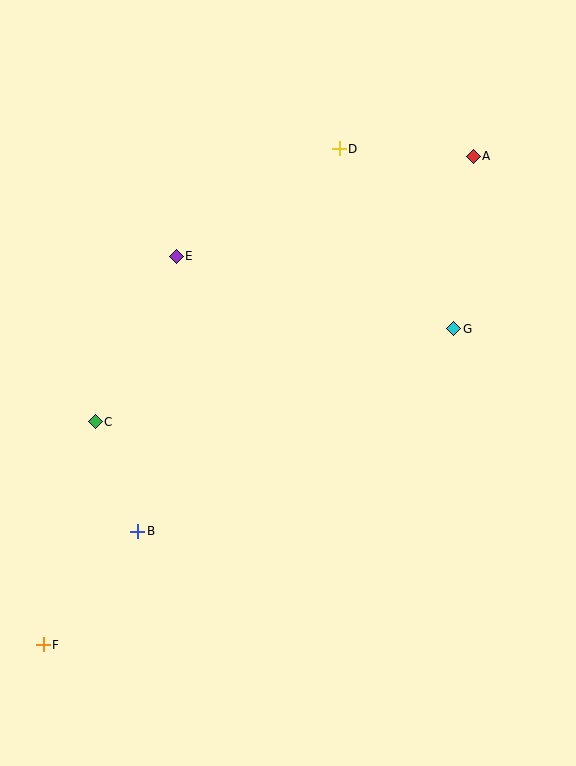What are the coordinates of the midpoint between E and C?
The midpoint between E and C is at (136, 339).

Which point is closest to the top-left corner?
Point E is closest to the top-left corner.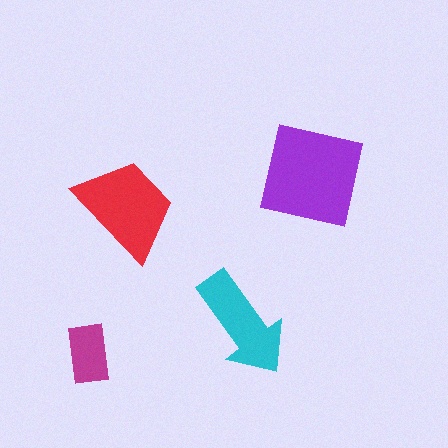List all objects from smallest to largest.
The magenta rectangle, the cyan arrow, the red trapezoid, the purple square.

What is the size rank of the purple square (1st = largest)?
1st.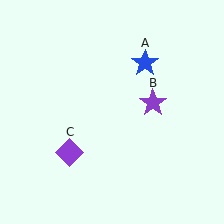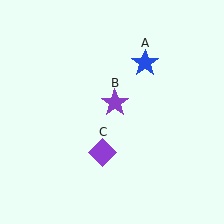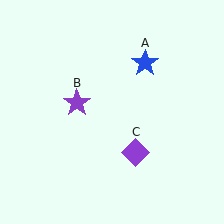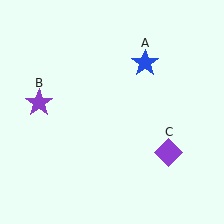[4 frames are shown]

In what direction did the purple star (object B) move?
The purple star (object B) moved left.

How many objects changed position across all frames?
2 objects changed position: purple star (object B), purple diamond (object C).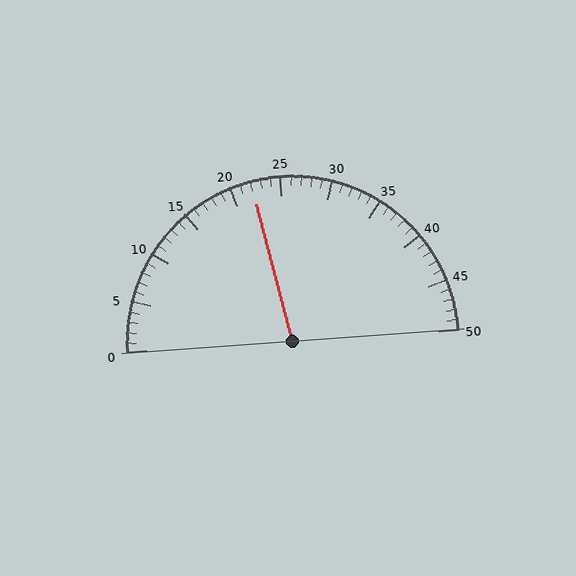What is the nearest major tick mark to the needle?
The nearest major tick mark is 20.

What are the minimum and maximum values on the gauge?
The gauge ranges from 0 to 50.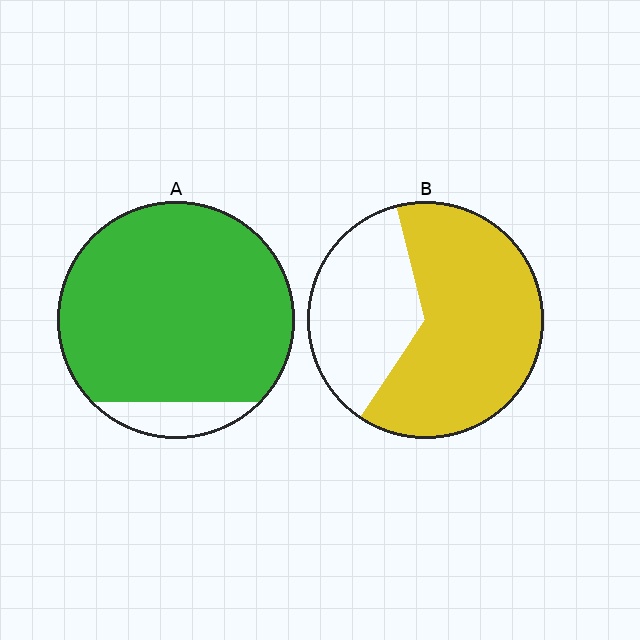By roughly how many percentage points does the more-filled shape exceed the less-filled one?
By roughly 25 percentage points (A over B).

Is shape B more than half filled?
Yes.